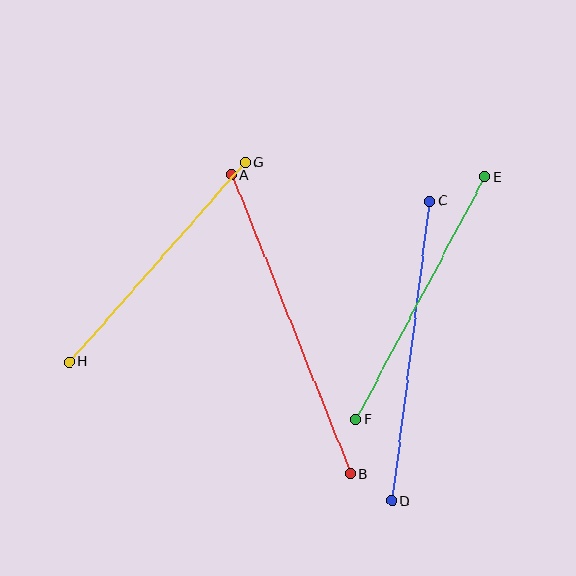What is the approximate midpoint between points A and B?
The midpoint is at approximately (291, 324) pixels.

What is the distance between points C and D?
The distance is approximately 303 pixels.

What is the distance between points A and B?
The distance is approximately 322 pixels.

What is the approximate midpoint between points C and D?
The midpoint is at approximately (411, 351) pixels.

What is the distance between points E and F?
The distance is approximately 275 pixels.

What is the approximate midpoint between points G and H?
The midpoint is at approximately (157, 262) pixels.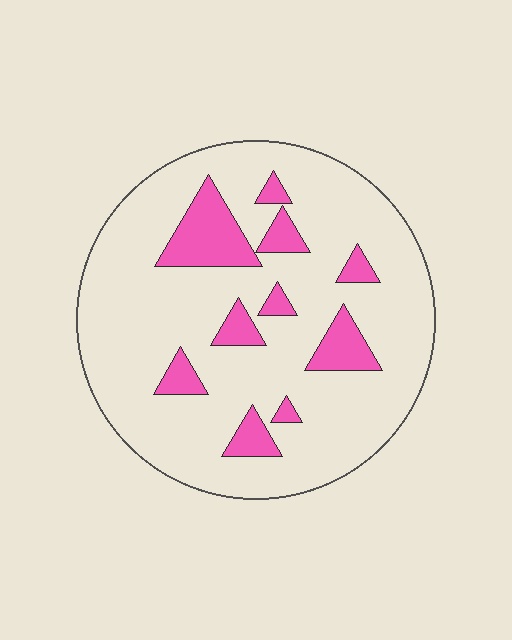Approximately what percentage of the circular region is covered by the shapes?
Approximately 15%.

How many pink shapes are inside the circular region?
10.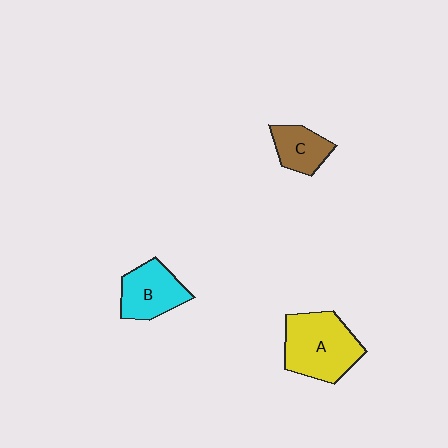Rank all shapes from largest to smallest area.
From largest to smallest: A (yellow), B (cyan), C (brown).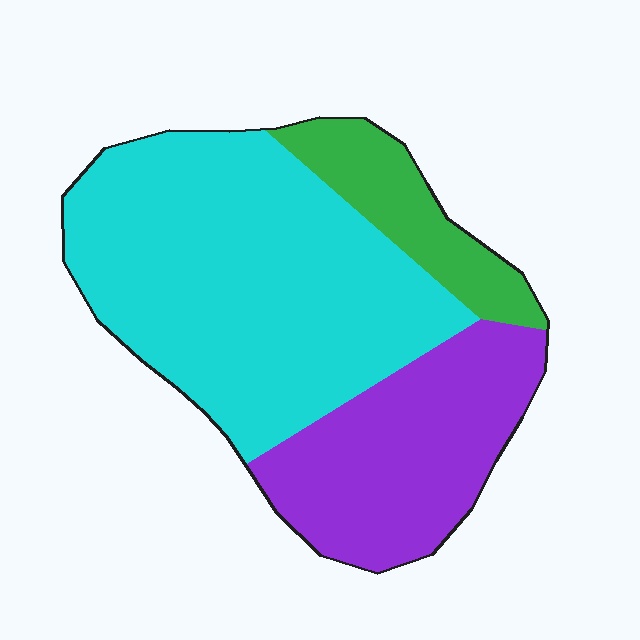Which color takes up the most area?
Cyan, at roughly 55%.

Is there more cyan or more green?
Cyan.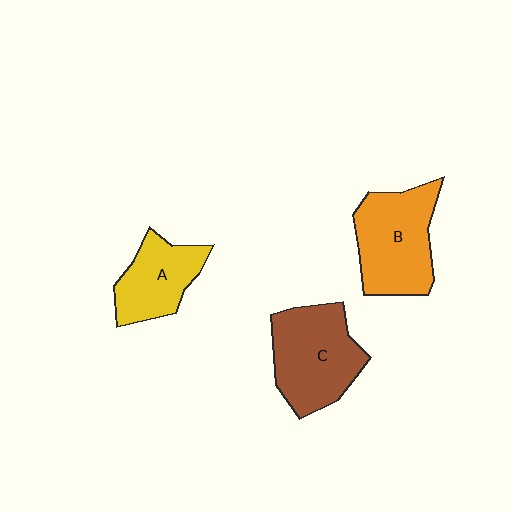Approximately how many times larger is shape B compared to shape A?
Approximately 1.4 times.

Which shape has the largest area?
Shape C (brown).